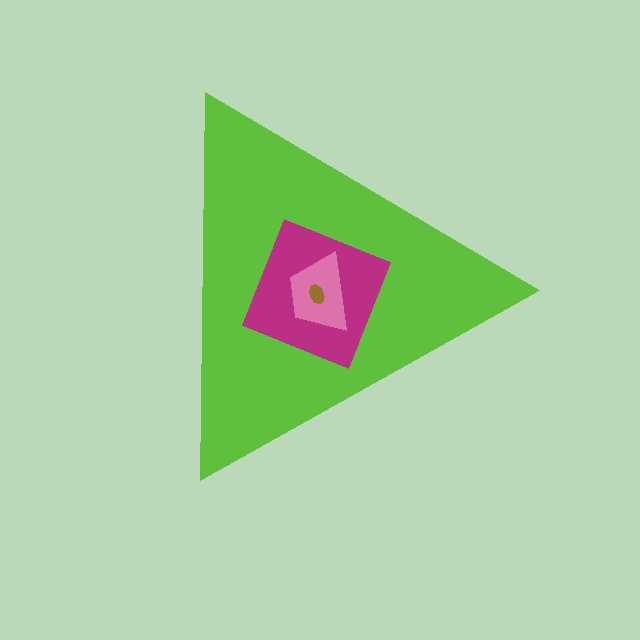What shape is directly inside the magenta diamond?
The pink trapezoid.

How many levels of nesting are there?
4.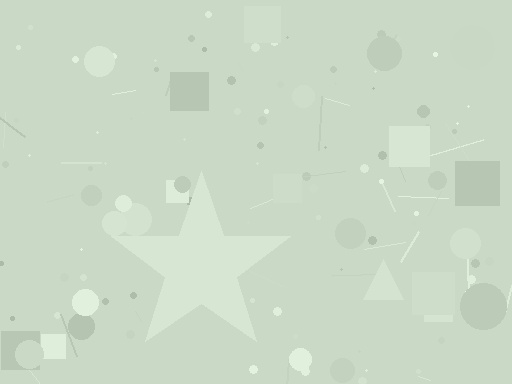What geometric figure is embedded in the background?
A star is embedded in the background.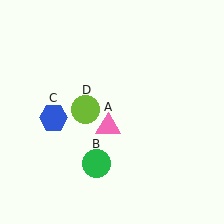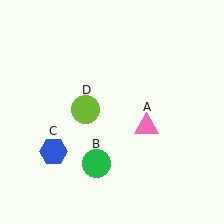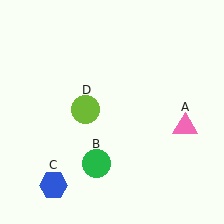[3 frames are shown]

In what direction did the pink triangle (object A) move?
The pink triangle (object A) moved right.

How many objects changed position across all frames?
2 objects changed position: pink triangle (object A), blue hexagon (object C).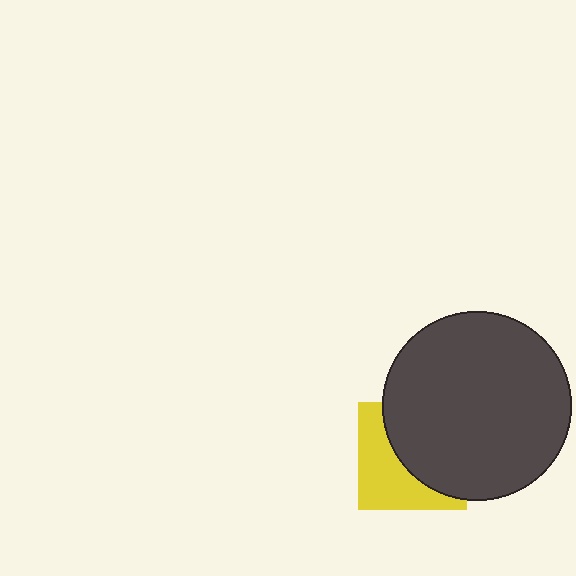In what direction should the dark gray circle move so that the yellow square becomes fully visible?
The dark gray circle should move toward the upper-right. That is the shortest direction to clear the overlap and leave the yellow square fully visible.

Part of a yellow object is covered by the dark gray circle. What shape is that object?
It is a square.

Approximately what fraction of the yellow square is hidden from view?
Roughly 55% of the yellow square is hidden behind the dark gray circle.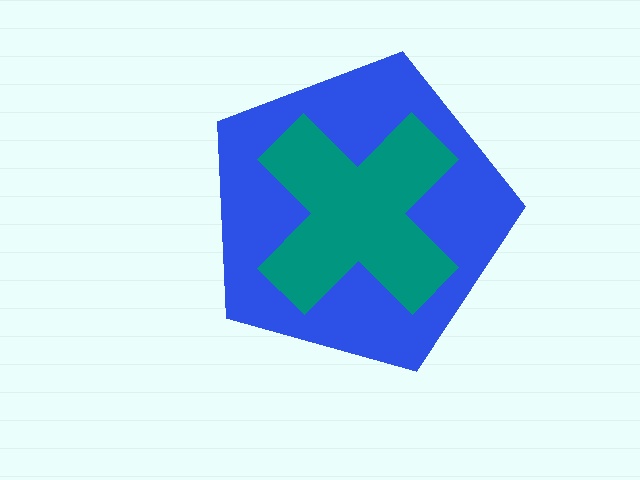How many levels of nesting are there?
2.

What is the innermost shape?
The teal cross.